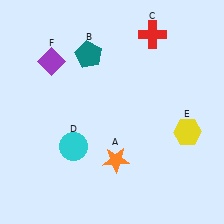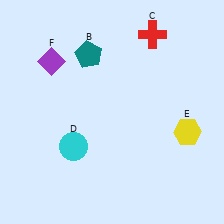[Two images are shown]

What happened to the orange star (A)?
The orange star (A) was removed in Image 2. It was in the bottom-right area of Image 1.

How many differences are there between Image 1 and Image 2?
There is 1 difference between the two images.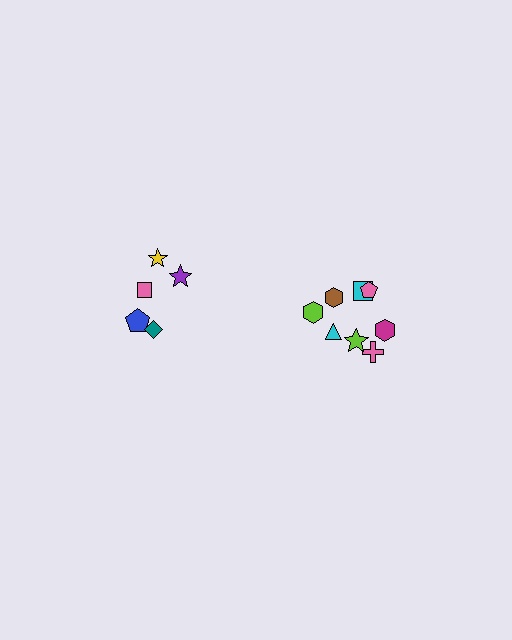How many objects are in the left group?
There are 5 objects.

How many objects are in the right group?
There are 8 objects.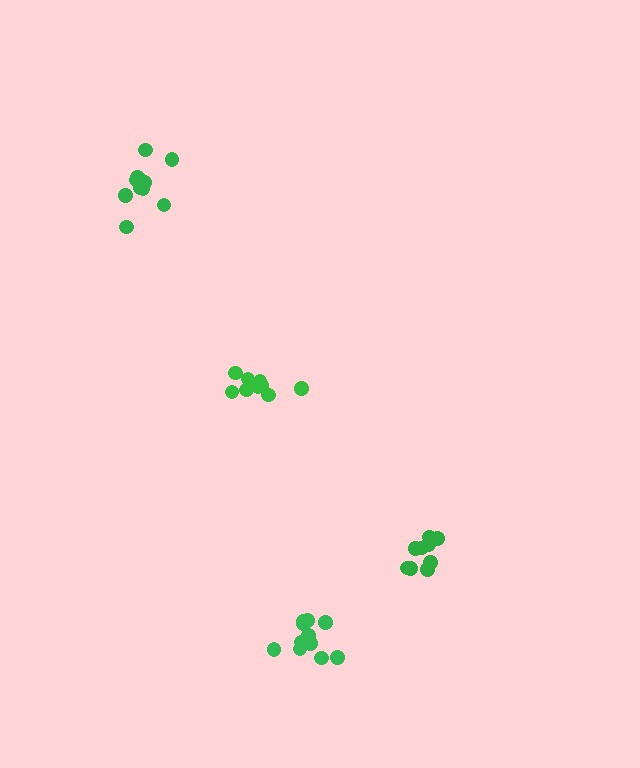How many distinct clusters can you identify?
There are 4 distinct clusters.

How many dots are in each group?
Group 1: 9 dots, Group 2: 9 dots, Group 3: 11 dots, Group 4: 11 dots (40 total).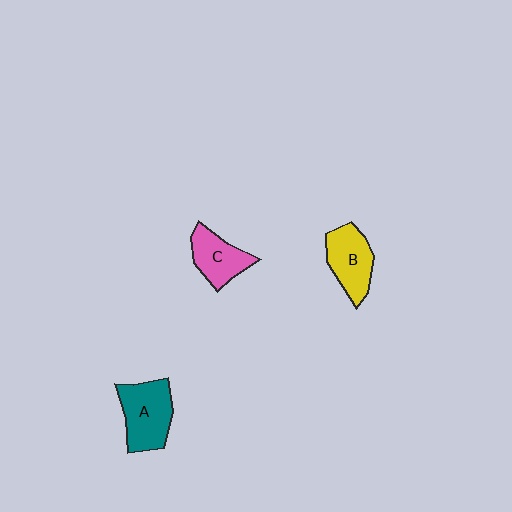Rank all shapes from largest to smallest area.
From largest to smallest: A (teal), B (yellow), C (pink).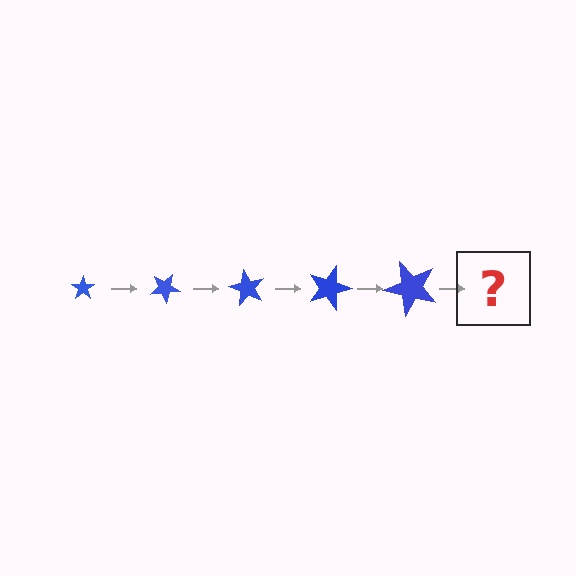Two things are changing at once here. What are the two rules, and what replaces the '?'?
The two rules are that the star grows larger each step and it rotates 30 degrees each step. The '?' should be a star, larger than the previous one and rotated 150 degrees from the start.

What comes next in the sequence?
The next element should be a star, larger than the previous one and rotated 150 degrees from the start.